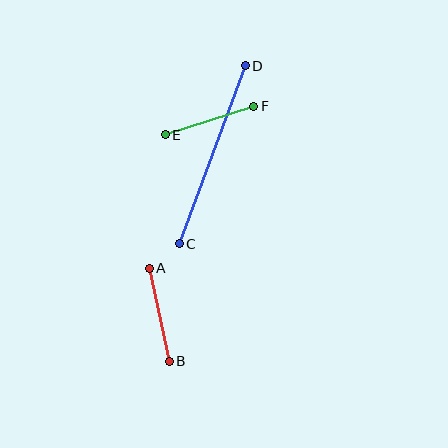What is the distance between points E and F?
The distance is approximately 93 pixels.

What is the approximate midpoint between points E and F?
The midpoint is at approximately (210, 120) pixels.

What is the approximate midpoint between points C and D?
The midpoint is at approximately (212, 155) pixels.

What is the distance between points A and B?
The distance is approximately 95 pixels.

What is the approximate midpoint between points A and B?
The midpoint is at approximately (159, 315) pixels.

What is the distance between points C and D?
The distance is approximately 190 pixels.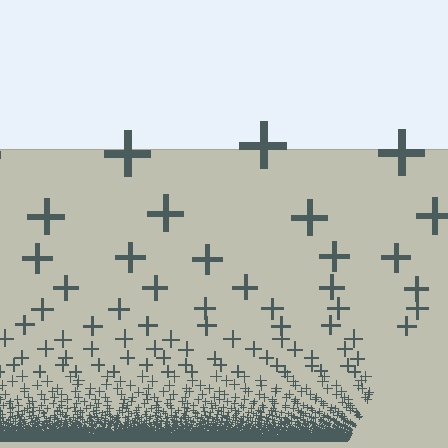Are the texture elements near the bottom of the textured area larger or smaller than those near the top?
Smaller. The gradient is inverted — elements near the bottom are smaller and denser.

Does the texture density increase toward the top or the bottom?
Density increases toward the bottom.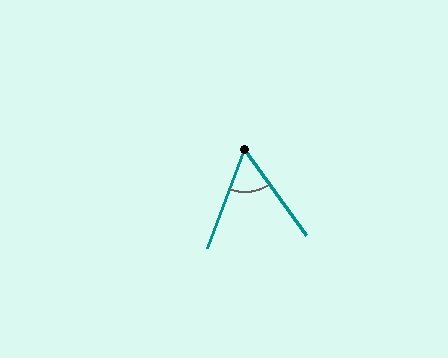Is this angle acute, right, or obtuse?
It is acute.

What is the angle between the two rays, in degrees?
Approximately 56 degrees.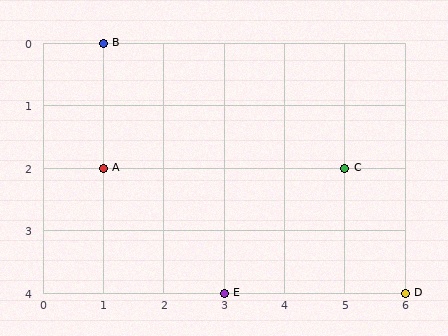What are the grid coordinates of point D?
Point D is at grid coordinates (6, 4).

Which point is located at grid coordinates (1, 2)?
Point A is at (1, 2).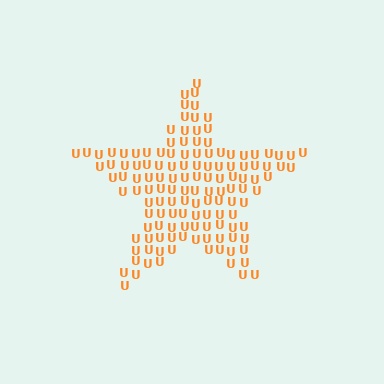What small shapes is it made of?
It is made of small letter U's.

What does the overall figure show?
The overall figure shows a star.